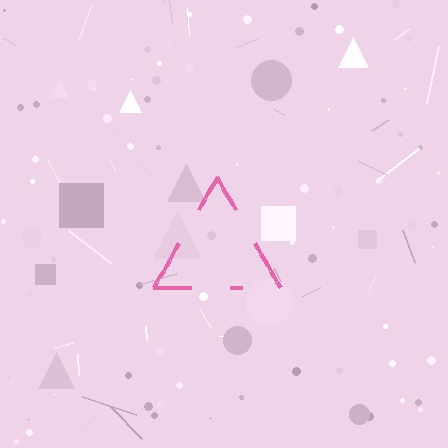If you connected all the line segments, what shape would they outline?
They would outline a triangle.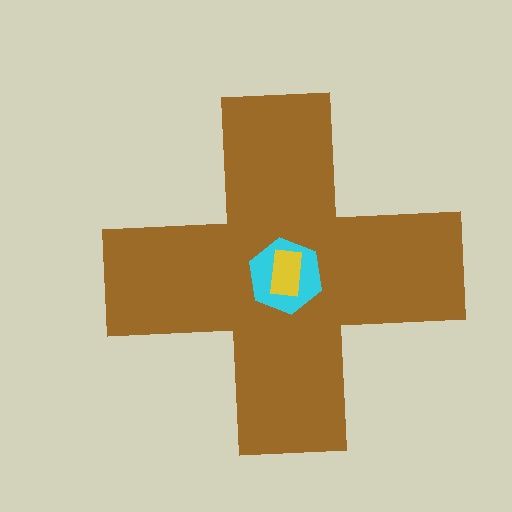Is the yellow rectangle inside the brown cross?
Yes.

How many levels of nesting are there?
3.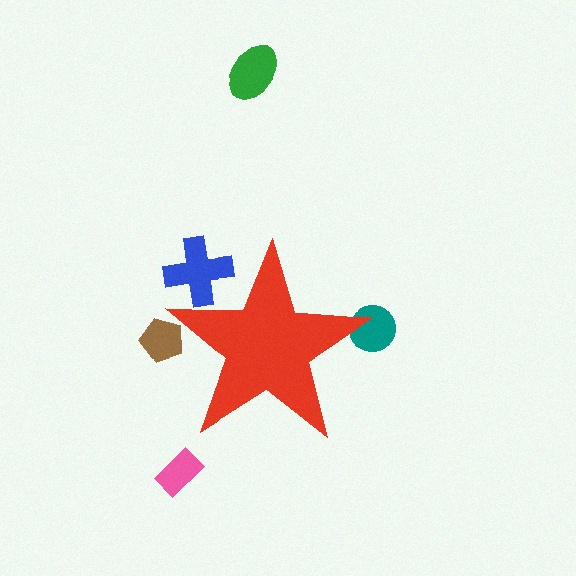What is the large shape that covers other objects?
A red star.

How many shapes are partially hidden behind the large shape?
3 shapes are partially hidden.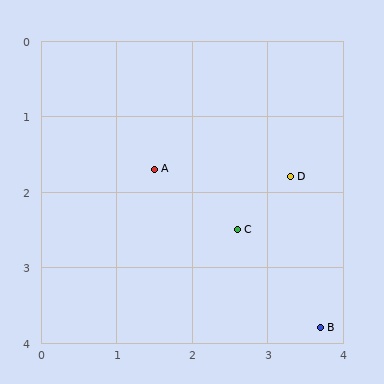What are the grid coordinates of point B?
Point B is at approximately (3.7, 3.8).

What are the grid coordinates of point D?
Point D is at approximately (3.3, 1.8).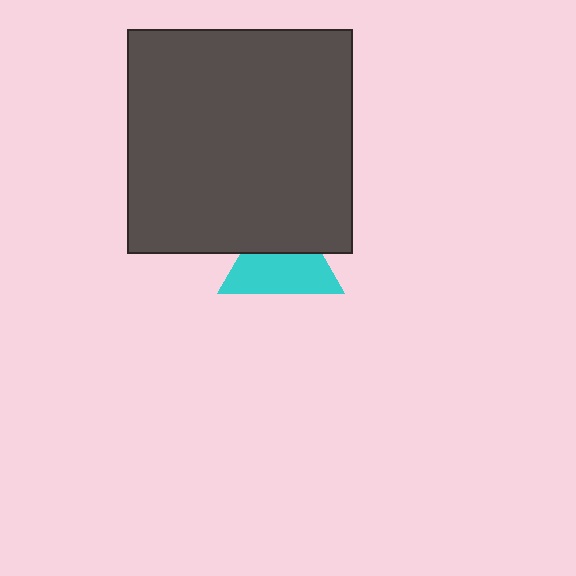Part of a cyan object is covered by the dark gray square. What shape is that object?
It is a triangle.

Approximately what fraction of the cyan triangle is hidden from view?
Roughly 41% of the cyan triangle is hidden behind the dark gray square.